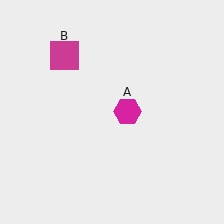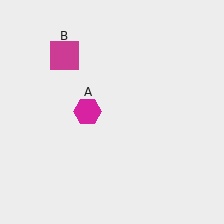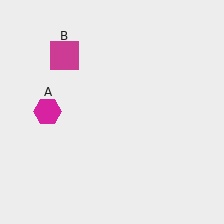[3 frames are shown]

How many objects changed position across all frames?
1 object changed position: magenta hexagon (object A).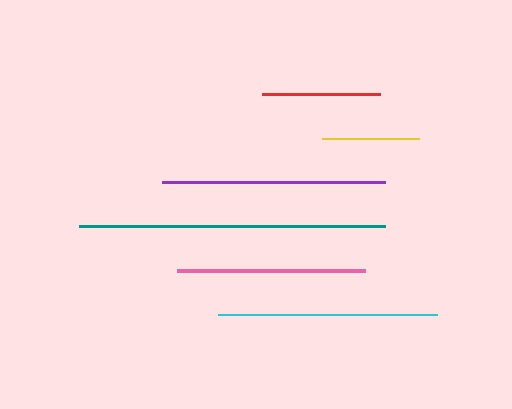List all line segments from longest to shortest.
From longest to shortest: teal, purple, cyan, pink, red, yellow.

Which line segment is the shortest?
The yellow line is the shortest at approximately 98 pixels.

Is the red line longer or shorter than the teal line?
The teal line is longer than the red line.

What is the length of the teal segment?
The teal segment is approximately 306 pixels long.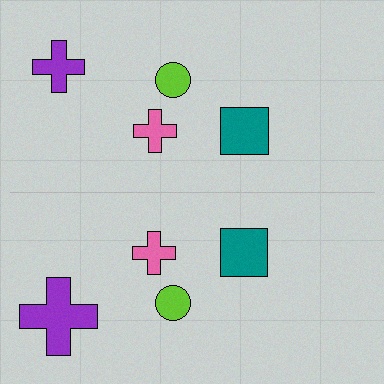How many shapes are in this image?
There are 8 shapes in this image.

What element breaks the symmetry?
The purple cross on the bottom side has a different size than its mirror counterpart.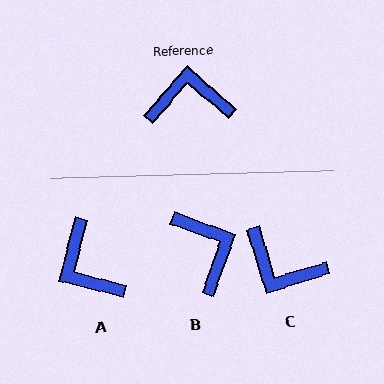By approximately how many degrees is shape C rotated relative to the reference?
Approximately 148 degrees counter-clockwise.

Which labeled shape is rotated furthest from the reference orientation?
C, about 148 degrees away.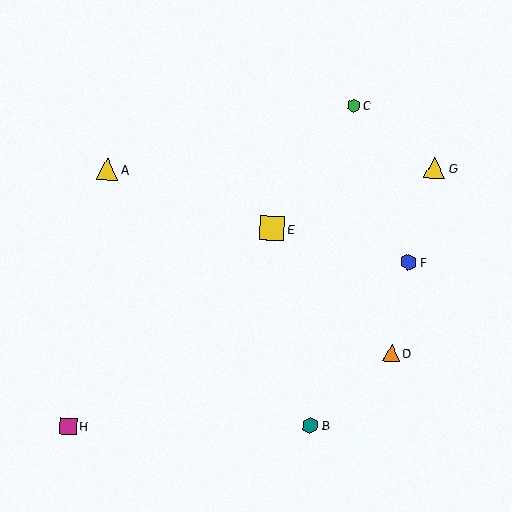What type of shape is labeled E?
Shape E is a yellow square.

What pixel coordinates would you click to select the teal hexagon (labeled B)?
Click at (310, 425) to select the teal hexagon B.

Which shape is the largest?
The yellow square (labeled E) is the largest.